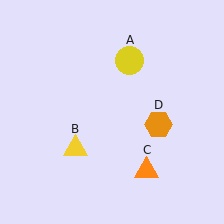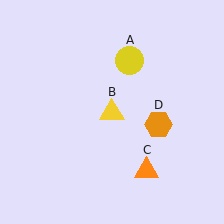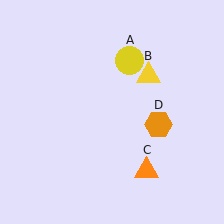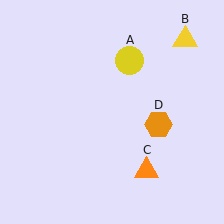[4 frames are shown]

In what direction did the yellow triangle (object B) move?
The yellow triangle (object B) moved up and to the right.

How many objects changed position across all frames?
1 object changed position: yellow triangle (object B).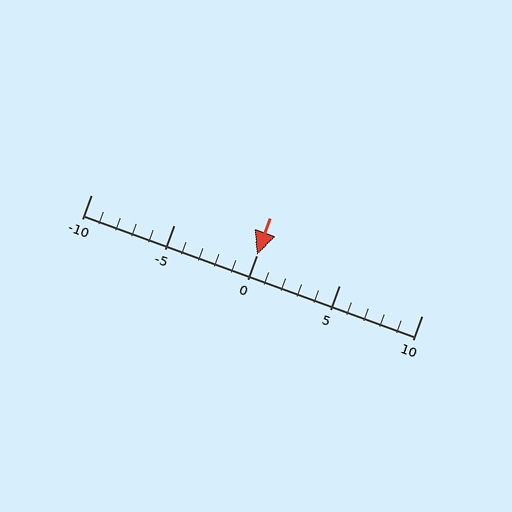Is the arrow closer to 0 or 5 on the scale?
The arrow is closer to 0.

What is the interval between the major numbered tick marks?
The major tick marks are spaced 5 units apart.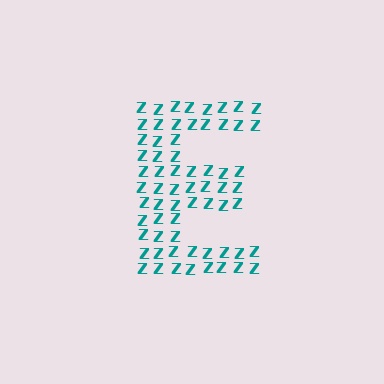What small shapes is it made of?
It is made of small letter Z's.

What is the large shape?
The large shape is the letter E.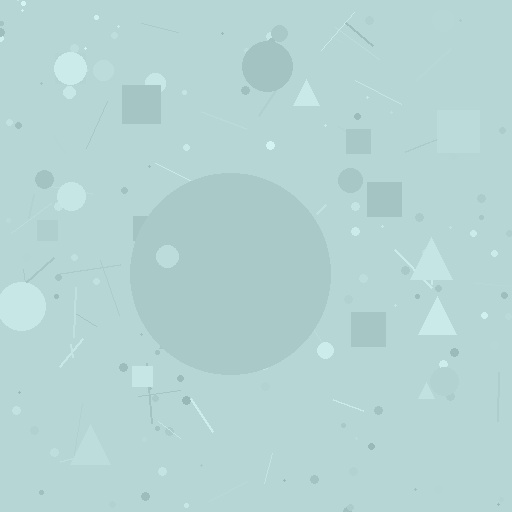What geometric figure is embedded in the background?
A circle is embedded in the background.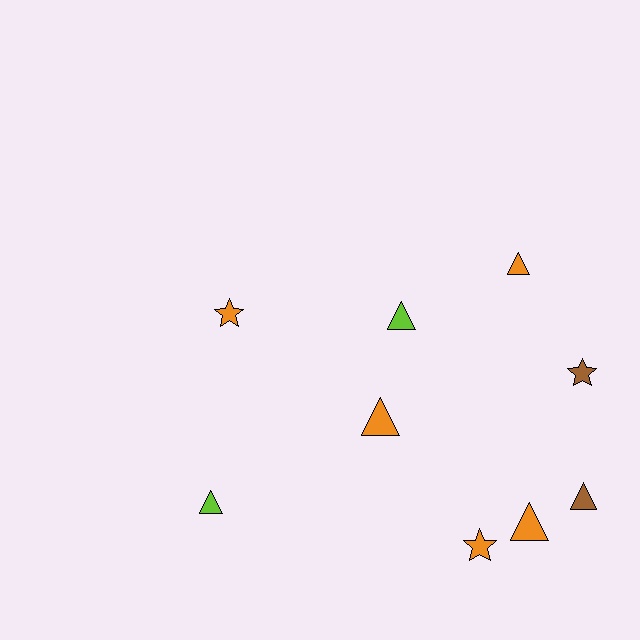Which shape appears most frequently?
Triangle, with 6 objects.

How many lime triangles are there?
There are 2 lime triangles.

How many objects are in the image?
There are 9 objects.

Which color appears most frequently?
Orange, with 5 objects.